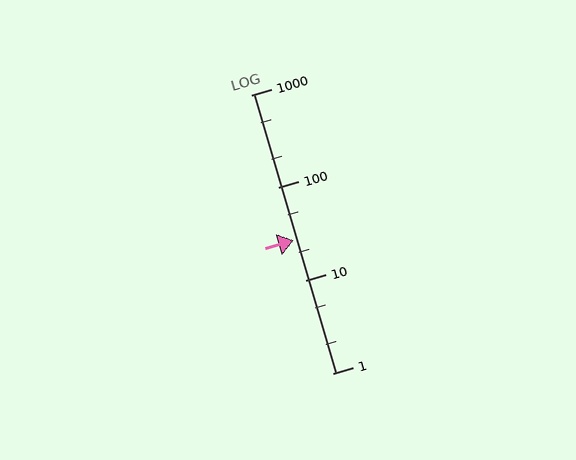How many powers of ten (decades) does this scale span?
The scale spans 3 decades, from 1 to 1000.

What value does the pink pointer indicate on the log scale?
The pointer indicates approximately 27.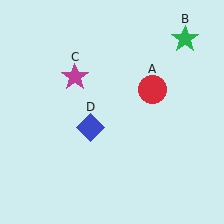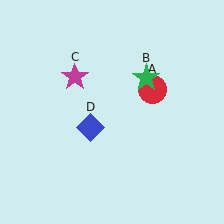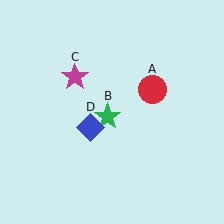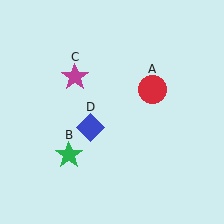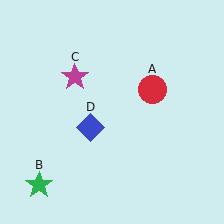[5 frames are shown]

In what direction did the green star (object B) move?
The green star (object B) moved down and to the left.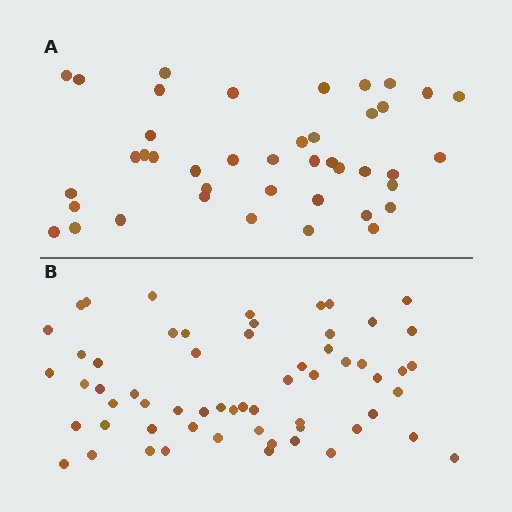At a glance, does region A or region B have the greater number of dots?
Region B (the bottom region) has more dots.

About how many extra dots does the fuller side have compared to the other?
Region B has approximately 20 more dots than region A.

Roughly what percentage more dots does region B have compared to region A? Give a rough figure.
About 45% more.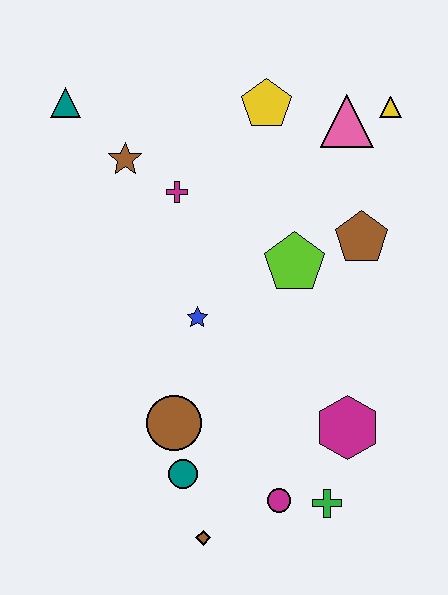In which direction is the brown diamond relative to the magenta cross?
The brown diamond is below the magenta cross.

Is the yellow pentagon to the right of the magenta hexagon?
No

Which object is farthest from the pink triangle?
The brown diamond is farthest from the pink triangle.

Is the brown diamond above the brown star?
No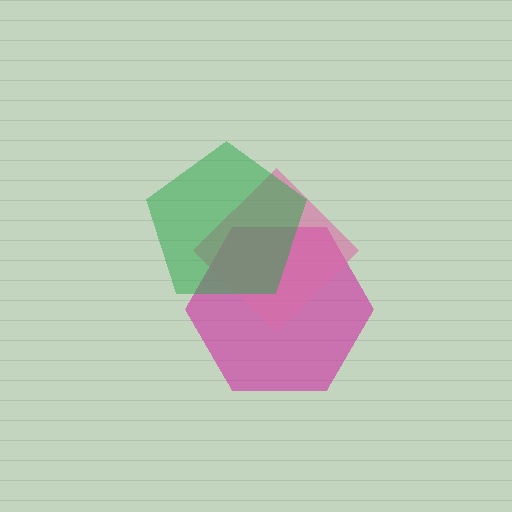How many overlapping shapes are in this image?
There are 3 overlapping shapes in the image.